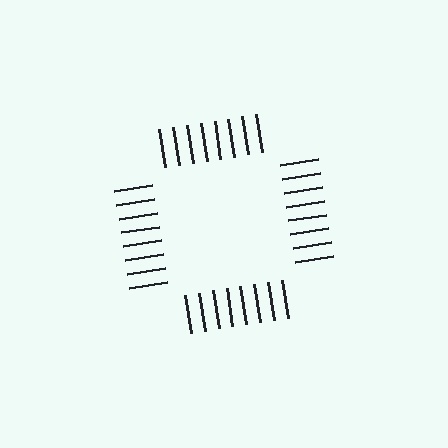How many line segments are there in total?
32 — 8 along each of the 4 edges.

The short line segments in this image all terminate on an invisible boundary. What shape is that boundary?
An illusory square — the line segments terminate on its edges but no continuous stroke is drawn.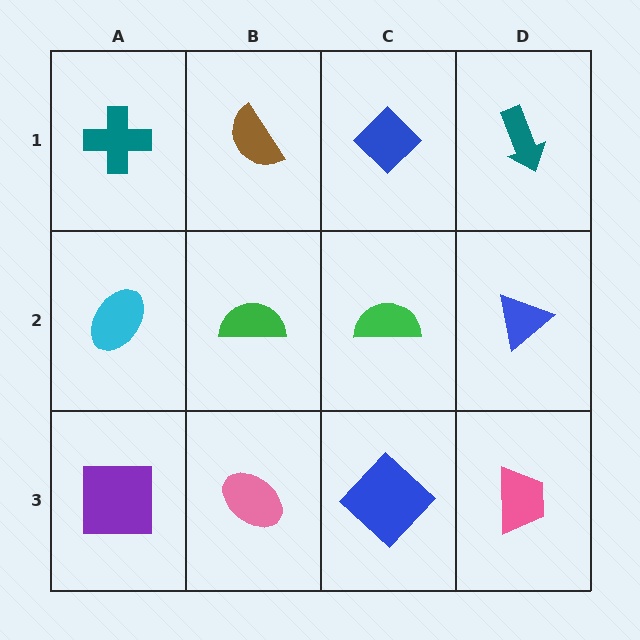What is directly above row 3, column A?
A cyan ellipse.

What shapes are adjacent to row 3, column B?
A green semicircle (row 2, column B), a purple square (row 3, column A), a blue diamond (row 3, column C).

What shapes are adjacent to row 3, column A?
A cyan ellipse (row 2, column A), a pink ellipse (row 3, column B).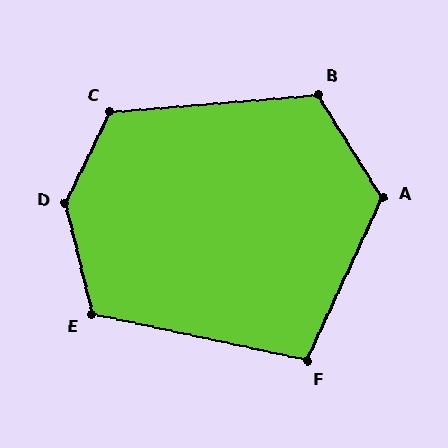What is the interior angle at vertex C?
Approximately 121 degrees (obtuse).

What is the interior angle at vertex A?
Approximately 124 degrees (obtuse).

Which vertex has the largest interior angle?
D, at approximately 140 degrees.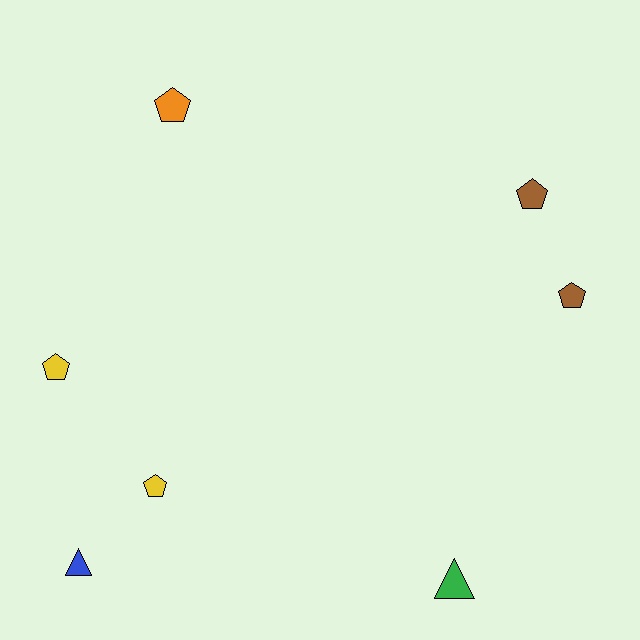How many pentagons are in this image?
There are 5 pentagons.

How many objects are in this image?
There are 7 objects.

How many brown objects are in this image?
There are 2 brown objects.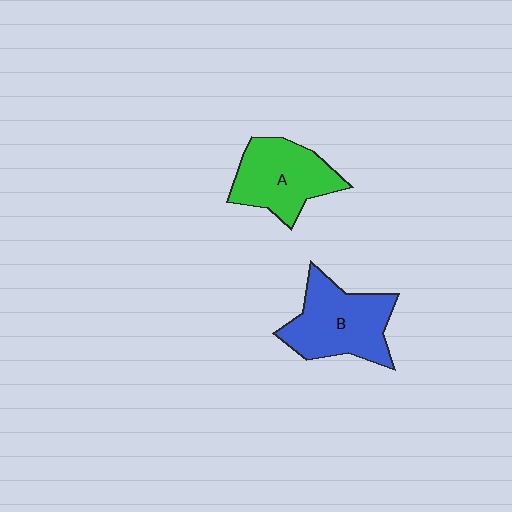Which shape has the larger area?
Shape B (blue).